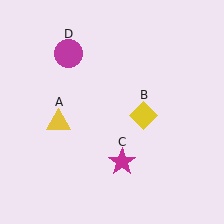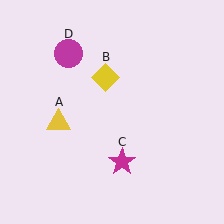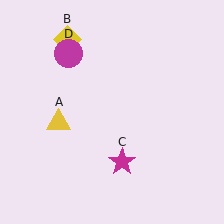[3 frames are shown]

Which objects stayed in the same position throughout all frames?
Yellow triangle (object A) and magenta star (object C) and magenta circle (object D) remained stationary.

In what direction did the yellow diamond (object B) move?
The yellow diamond (object B) moved up and to the left.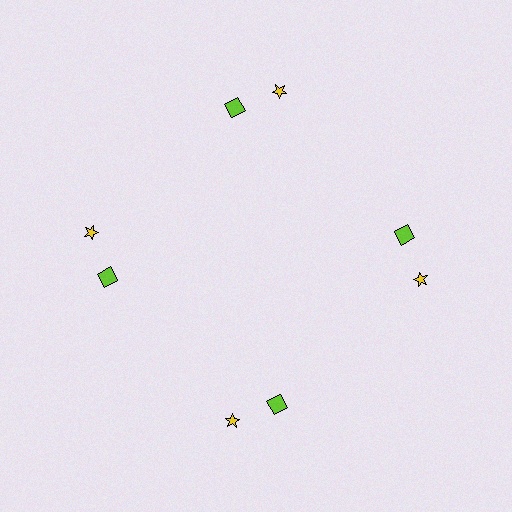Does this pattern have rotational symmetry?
Yes, this pattern has 4-fold rotational symmetry. It looks the same after rotating 90 degrees around the center.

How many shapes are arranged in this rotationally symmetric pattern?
There are 8 shapes, arranged in 4 groups of 2.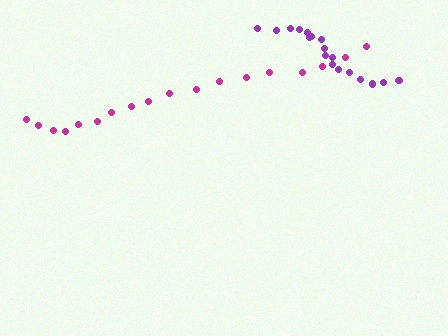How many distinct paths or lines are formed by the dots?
There are 2 distinct paths.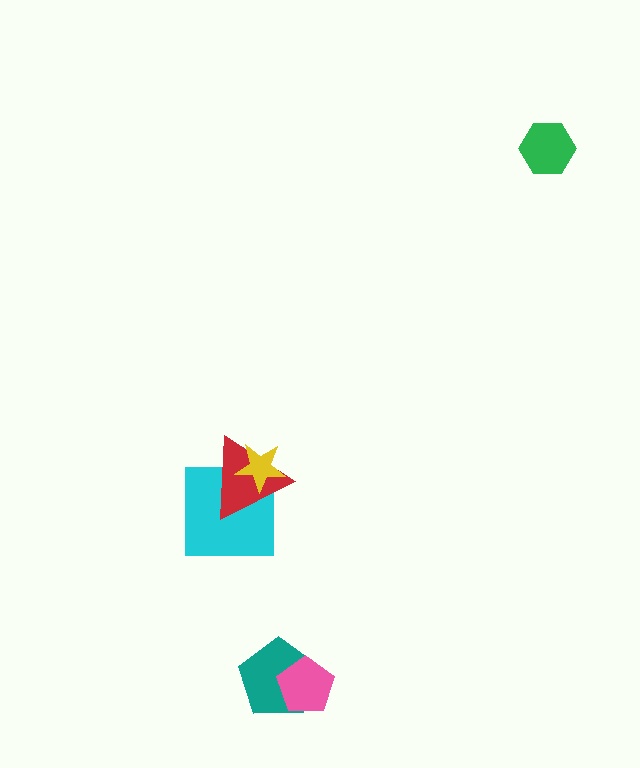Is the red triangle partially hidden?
Yes, it is partially covered by another shape.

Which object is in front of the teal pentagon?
The pink pentagon is in front of the teal pentagon.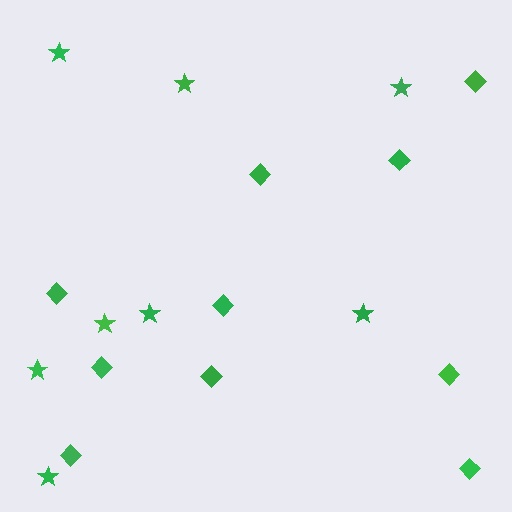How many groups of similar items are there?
There are 2 groups: one group of diamonds (10) and one group of stars (8).